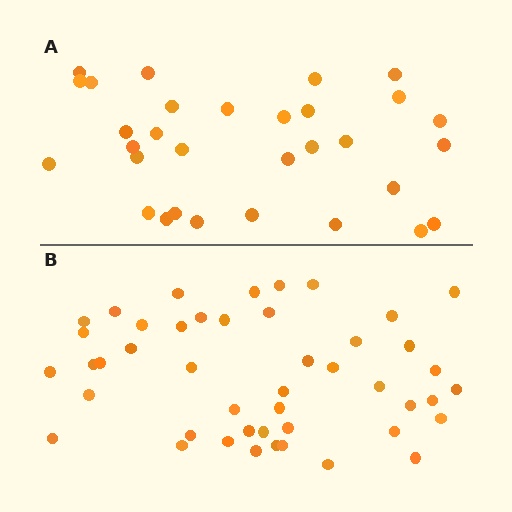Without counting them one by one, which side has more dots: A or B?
Region B (the bottom region) has more dots.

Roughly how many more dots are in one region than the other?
Region B has approximately 15 more dots than region A.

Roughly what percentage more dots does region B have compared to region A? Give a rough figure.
About 50% more.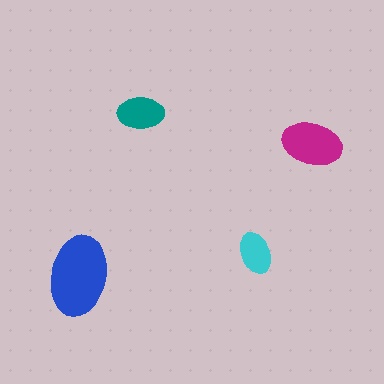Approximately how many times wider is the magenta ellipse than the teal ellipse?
About 1.5 times wider.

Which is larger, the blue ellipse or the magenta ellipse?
The blue one.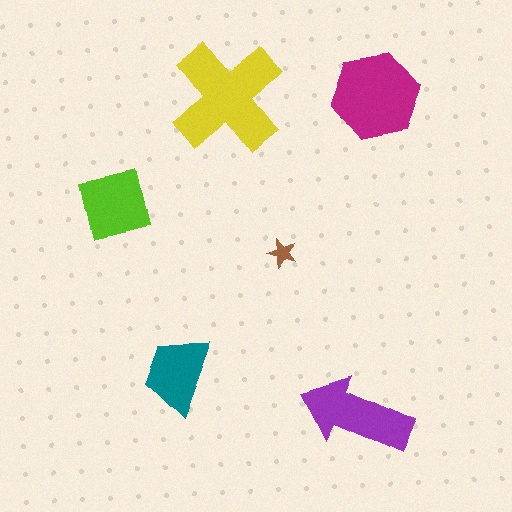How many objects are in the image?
There are 6 objects in the image.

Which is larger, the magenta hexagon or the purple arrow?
The magenta hexagon.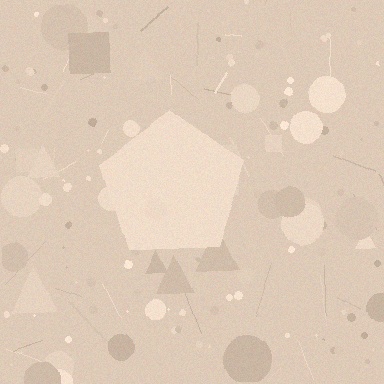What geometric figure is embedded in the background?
A pentagon is embedded in the background.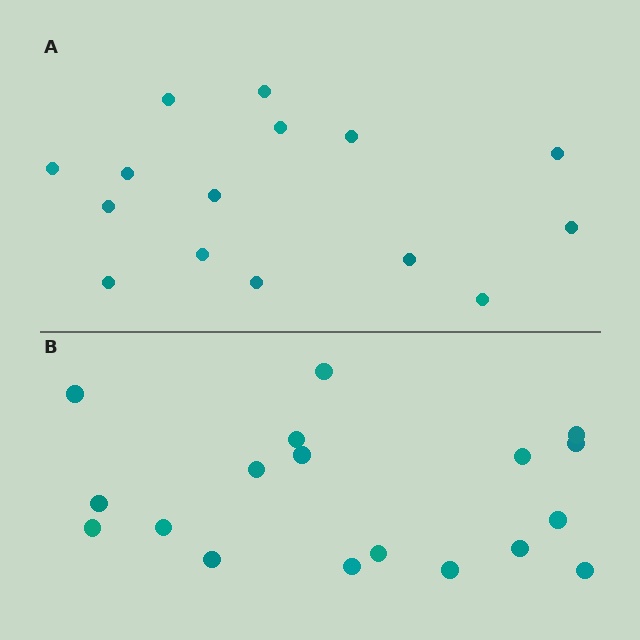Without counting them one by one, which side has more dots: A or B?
Region B (the bottom region) has more dots.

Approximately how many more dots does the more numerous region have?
Region B has just a few more — roughly 2 or 3 more dots than region A.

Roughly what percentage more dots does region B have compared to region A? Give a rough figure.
About 20% more.